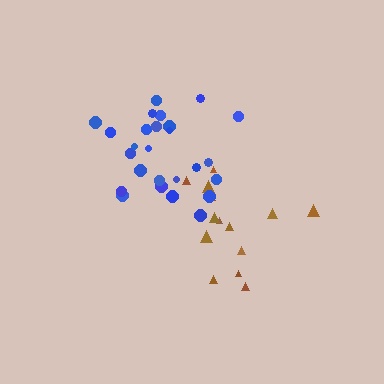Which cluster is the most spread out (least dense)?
Brown.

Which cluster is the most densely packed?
Blue.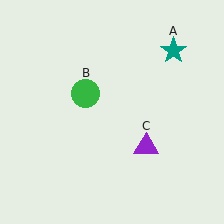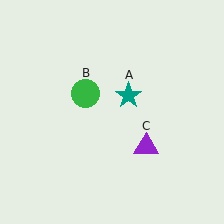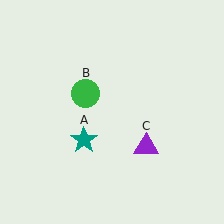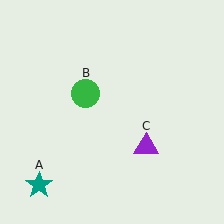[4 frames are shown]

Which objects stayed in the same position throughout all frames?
Green circle (object B) and purple triangle (object C) remained stationary.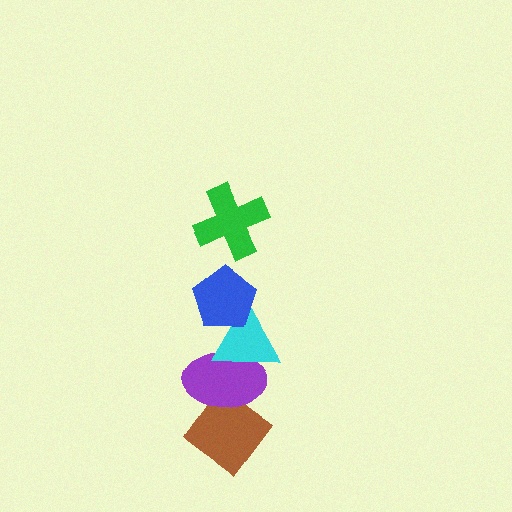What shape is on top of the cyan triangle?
The blue pentagon is on top of the cyan triangle.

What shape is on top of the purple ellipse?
The cyan triangle is on top of the purple ellipse.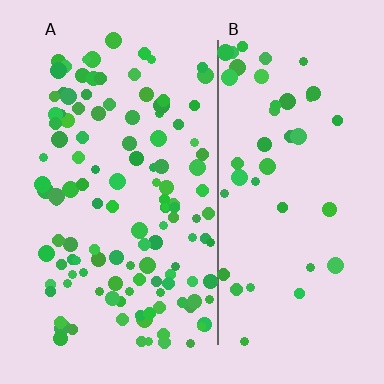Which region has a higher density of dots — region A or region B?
A (the left).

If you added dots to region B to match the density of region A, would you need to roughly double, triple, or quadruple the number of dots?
Approximately triple.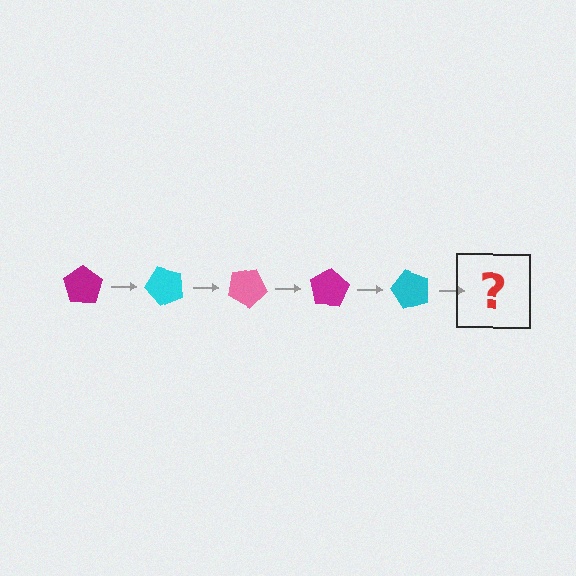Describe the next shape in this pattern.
It should be a pink pentagon, rotated 250 degrees from the start.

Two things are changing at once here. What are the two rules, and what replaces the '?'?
The two rules are that it rotates 50 degrees each step and the color cycles through magenta, cyan, and pink. The '?' should be a pink pentagon, rotated 250 degrees from the start.